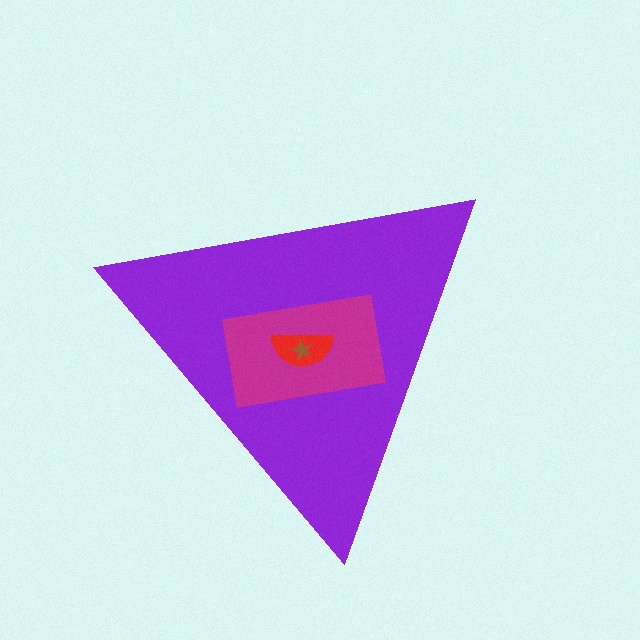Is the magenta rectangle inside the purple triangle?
Yes.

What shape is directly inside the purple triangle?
The magenta rectangle.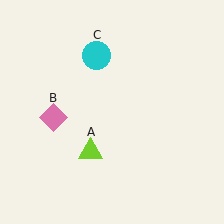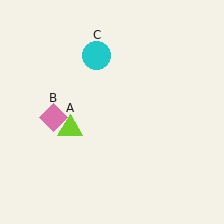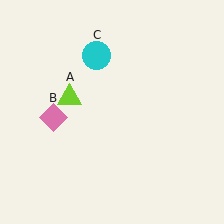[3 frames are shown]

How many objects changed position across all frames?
1 object changed position: lime triangle (object A).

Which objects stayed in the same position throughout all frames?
Pink diamond (object B) and cyan circle (object C) remained stationary.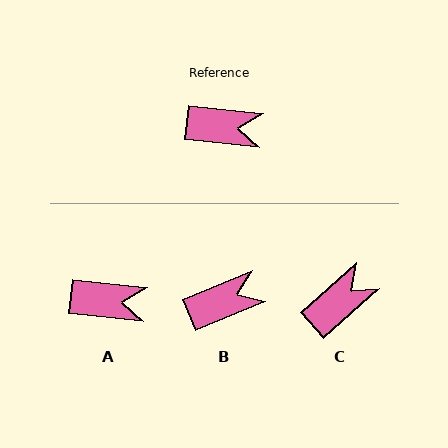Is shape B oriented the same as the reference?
No, it is off by about 29 degrees.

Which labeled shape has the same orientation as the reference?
A.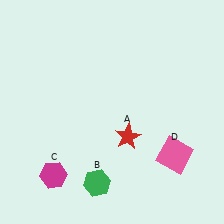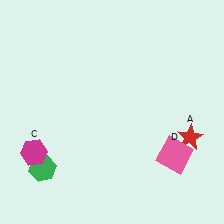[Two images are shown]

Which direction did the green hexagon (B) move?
The green hexagon (B) moved left.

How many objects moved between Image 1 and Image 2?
3 objects moved between the two images.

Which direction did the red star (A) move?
The red star (A) moved right.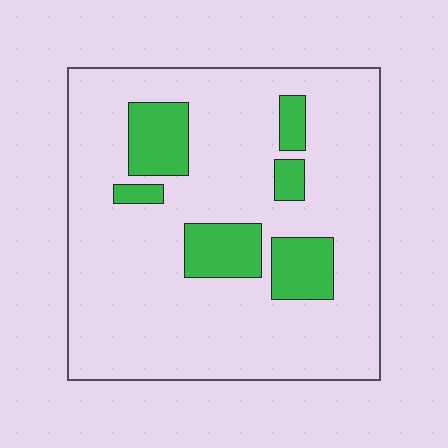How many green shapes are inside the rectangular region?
6.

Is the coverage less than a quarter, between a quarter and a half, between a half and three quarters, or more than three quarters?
Less than a quarter.